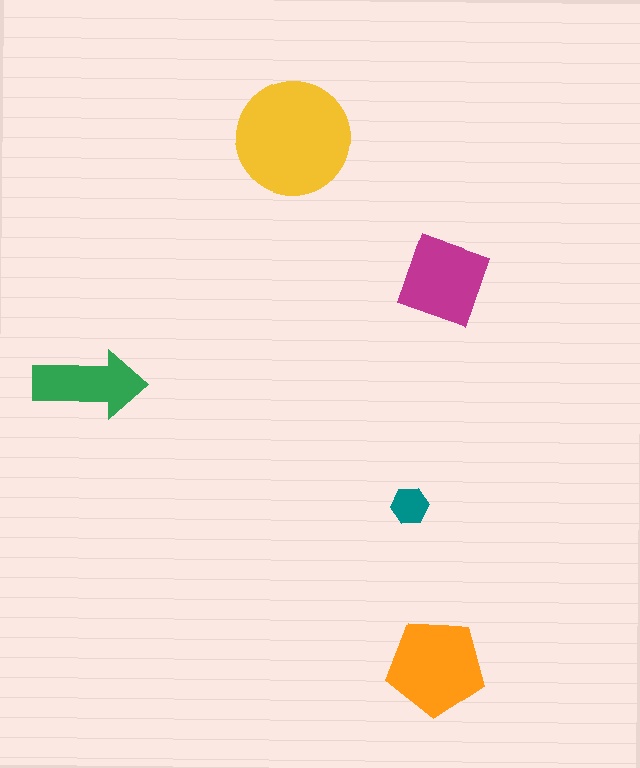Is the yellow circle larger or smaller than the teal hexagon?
Larger.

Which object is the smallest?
The teal hexagon.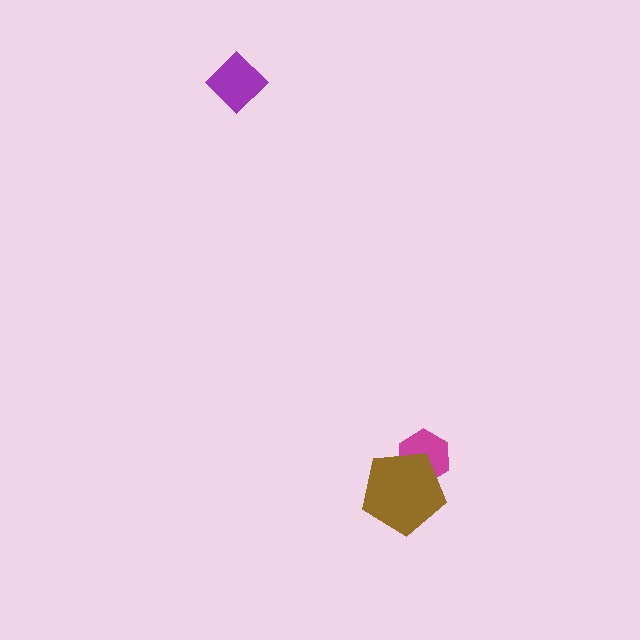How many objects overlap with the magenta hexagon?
1 object overlaps with the magenta hexagon.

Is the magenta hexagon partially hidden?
Yes, it is partially covered by another shape.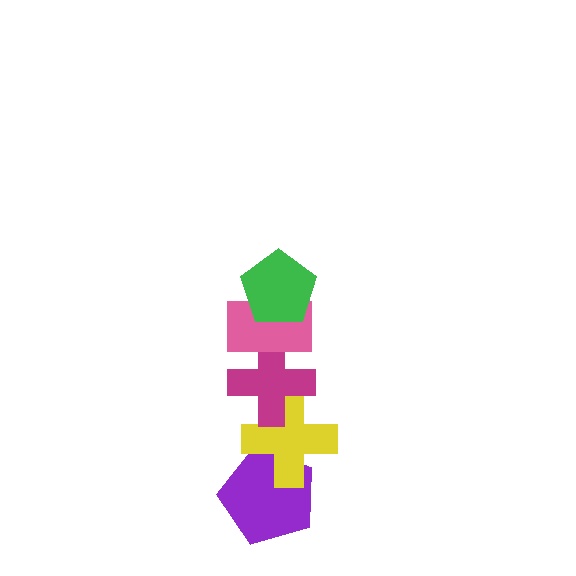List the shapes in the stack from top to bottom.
From top to bottom: the green pentagon, the pink rectangle, the magenta cross, the yellow cross, the purple pentagon.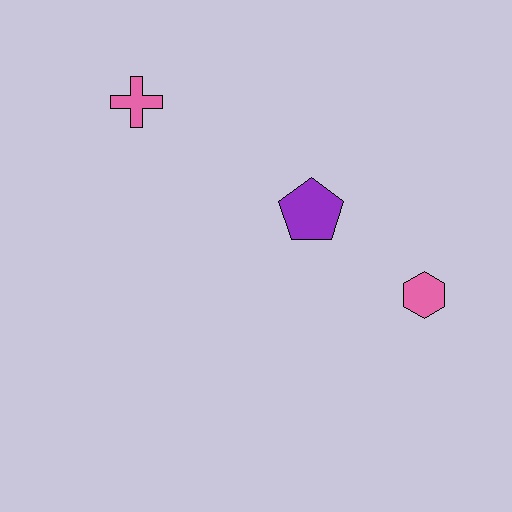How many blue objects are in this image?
There are no blue objects.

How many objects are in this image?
There are 3 objects.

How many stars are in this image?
There are no stars.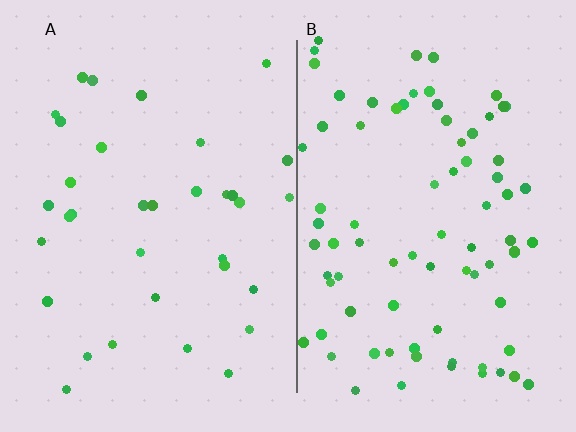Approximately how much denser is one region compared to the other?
Approximately 2.3× — region B over region A.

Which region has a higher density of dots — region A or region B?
B (the right).